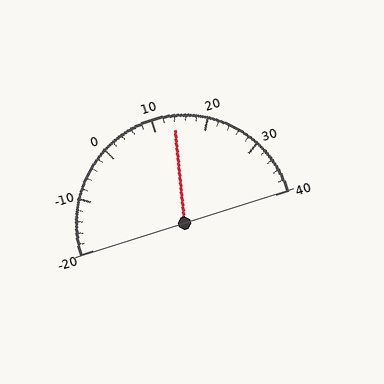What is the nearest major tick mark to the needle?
The nearest major tick mark is 10.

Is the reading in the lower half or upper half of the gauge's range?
The reading is in the upper half of the range (-20 to 40).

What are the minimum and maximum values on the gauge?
The gauge ranges from -20 to 40.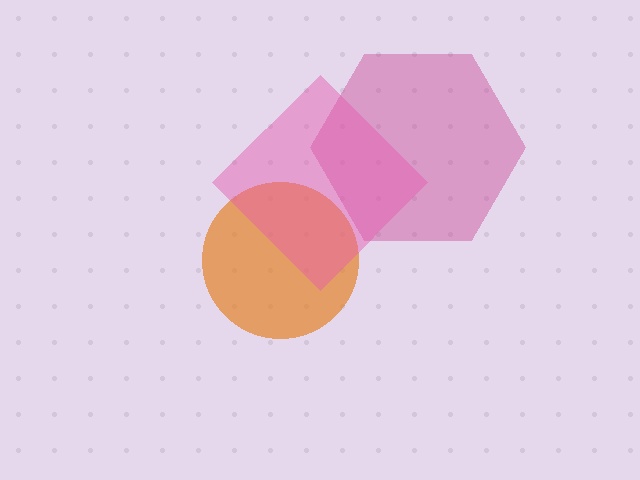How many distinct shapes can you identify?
There are 3 distinct shapes: an orange circle, a magenta hexagon, a pink diamond.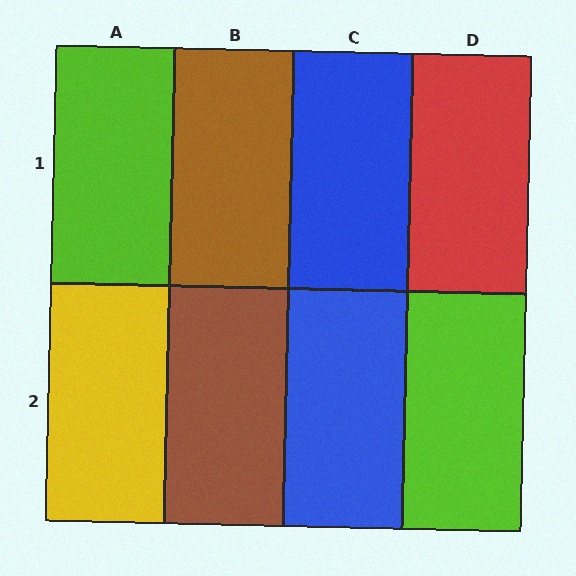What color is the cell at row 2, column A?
Yellow.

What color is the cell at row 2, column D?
Lime.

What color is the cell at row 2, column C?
Blue.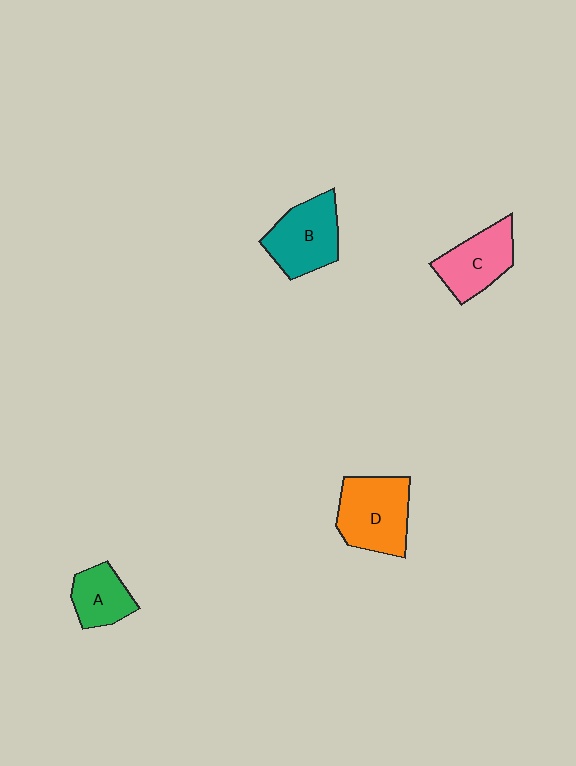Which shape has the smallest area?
Shape A (green).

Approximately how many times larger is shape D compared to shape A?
Approximately 1.7 times.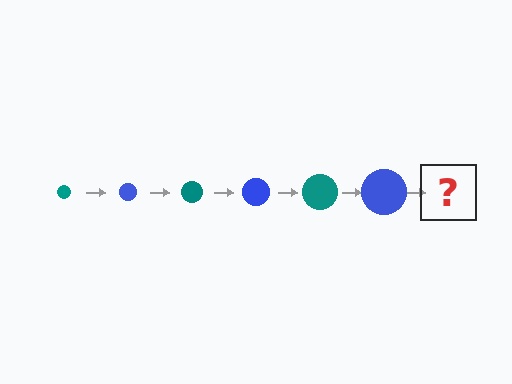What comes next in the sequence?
The next element should be a teal circle, larger than the previous one.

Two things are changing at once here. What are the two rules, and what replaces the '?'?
The two rules are that the circle grows larger each step and the color cycles through teal and blue. The '?' should be a teal circle, larger than the previous one.